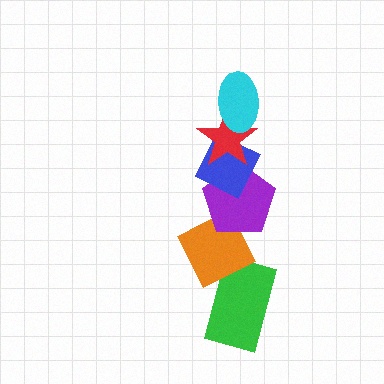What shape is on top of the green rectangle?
The orange diamond is on top of the green rectangle.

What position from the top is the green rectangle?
The green rectangle is 6th from the top.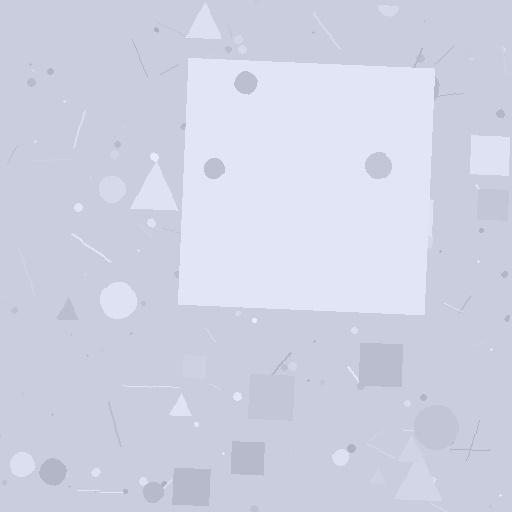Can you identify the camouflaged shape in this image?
The camouflaged shape is a square.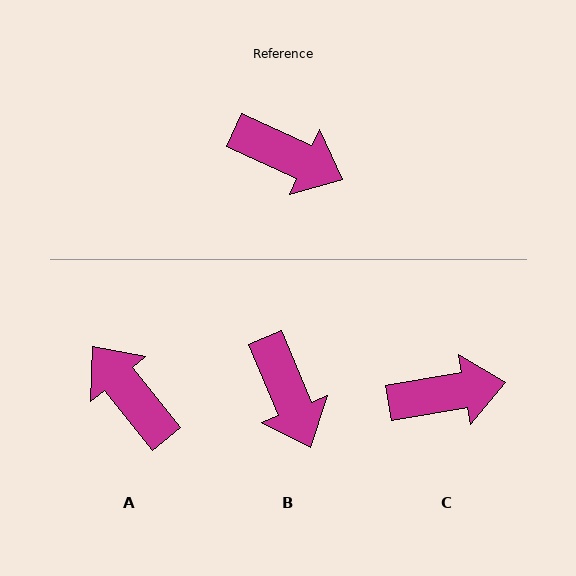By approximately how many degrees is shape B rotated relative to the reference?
Approximately 43 degrees clockwise.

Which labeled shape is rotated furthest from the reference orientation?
A, about 153 degrees away.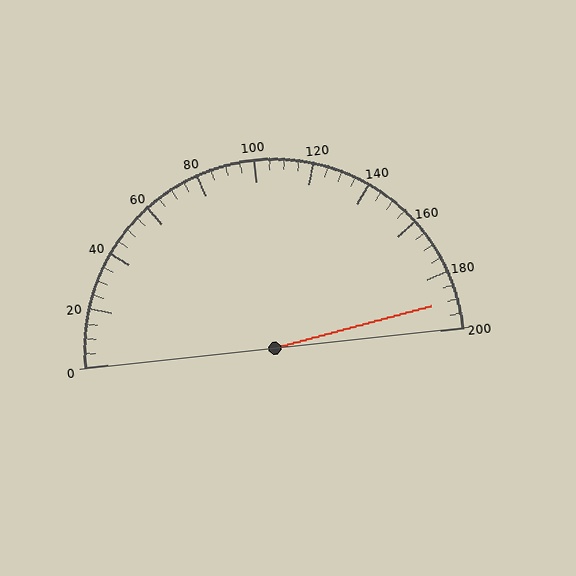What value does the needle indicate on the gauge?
The needle indicates approximately 190.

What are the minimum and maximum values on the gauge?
The gauge ranges from 0 to 200.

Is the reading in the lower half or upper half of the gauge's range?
The reading is in the upper half of the range (0 to 200).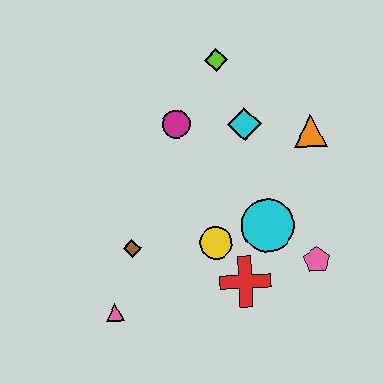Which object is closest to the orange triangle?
The cyan diamond is closest to the orange triangle.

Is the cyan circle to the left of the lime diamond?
No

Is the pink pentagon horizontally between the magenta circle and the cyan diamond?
No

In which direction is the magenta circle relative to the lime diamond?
The magenta circle is below the lime diamond.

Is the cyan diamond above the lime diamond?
No